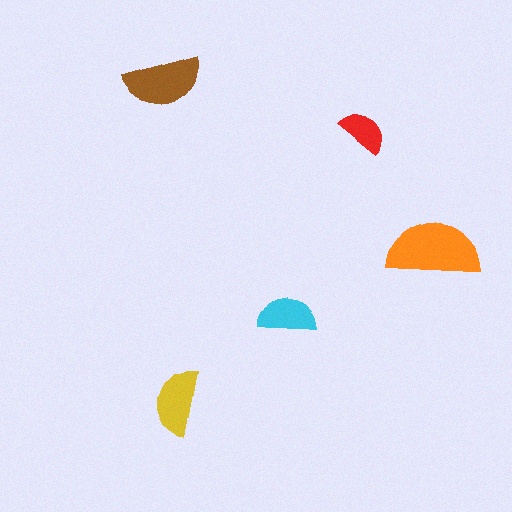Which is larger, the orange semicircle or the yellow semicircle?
The orange one.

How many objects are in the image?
There are 5 objects in the image.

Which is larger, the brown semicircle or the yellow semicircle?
The brown one.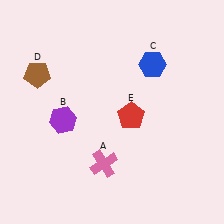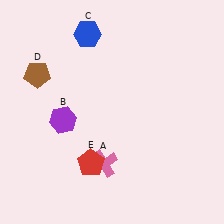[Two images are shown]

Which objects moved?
The objects that moved are: the blue hexagon (C), the red pentagon (E).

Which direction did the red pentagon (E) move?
The red pentagon (E) moved down.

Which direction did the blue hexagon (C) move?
The blue hexagon (C) moved left.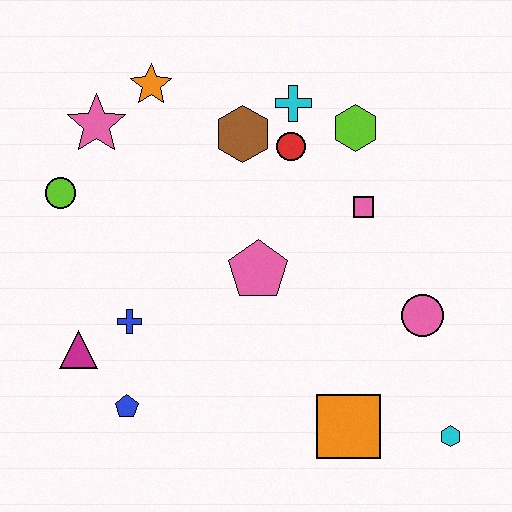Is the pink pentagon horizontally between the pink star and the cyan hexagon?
Yes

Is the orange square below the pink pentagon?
Yes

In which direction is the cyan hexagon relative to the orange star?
The cyan hexagon is below the orange star.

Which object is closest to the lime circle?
The pink star is closest to the lime circle.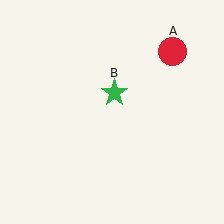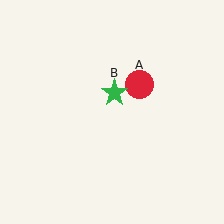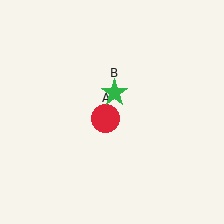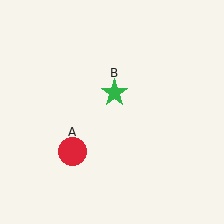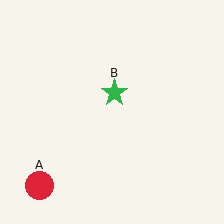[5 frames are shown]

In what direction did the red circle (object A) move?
The red circle (object A) moved down and to the left.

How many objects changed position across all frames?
1 object changed position: red circle (object A).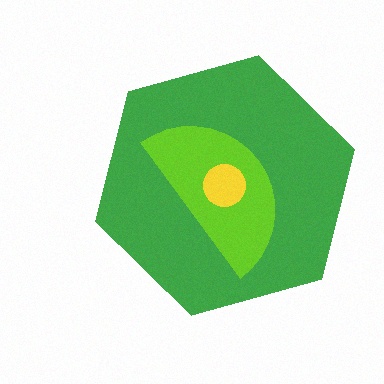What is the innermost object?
The yellow circle.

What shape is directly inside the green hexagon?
The lime semicircle.